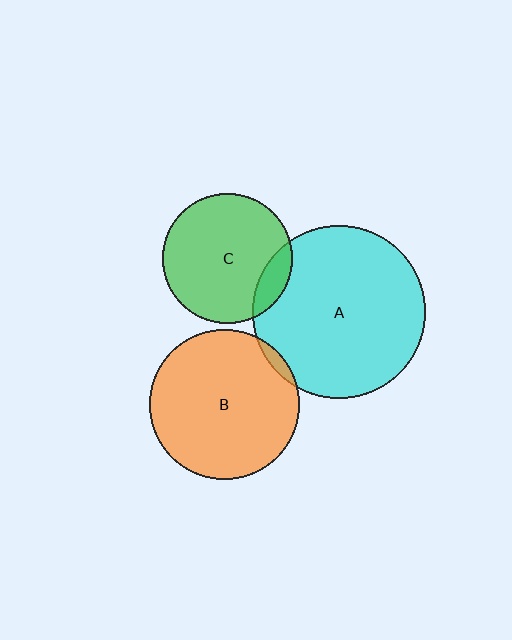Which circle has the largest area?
Circle A (cyan).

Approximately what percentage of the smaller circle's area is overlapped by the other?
Approximately 10%.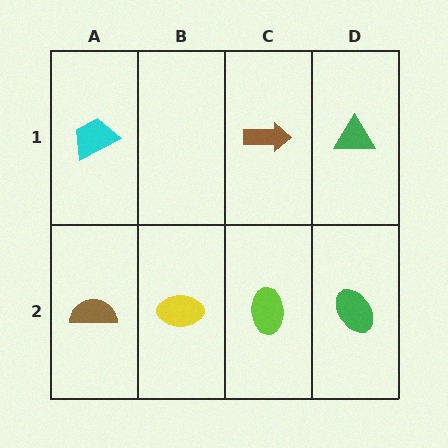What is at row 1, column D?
A green triangle.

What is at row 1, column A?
A cyan trapezoid.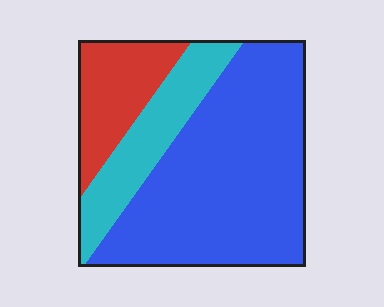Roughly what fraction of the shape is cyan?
Cyan covers roughly 20% of the shape.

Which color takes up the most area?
Blue, at roughly 60%.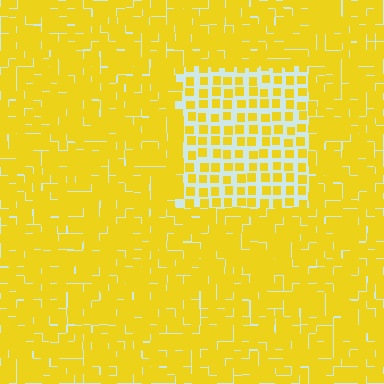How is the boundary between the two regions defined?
The boundary is defined by a change in element density (approximately 2.2x ratio). All elements are the same color, size, and shape.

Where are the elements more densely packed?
The elements are more densely packed outside the rectangle boundary.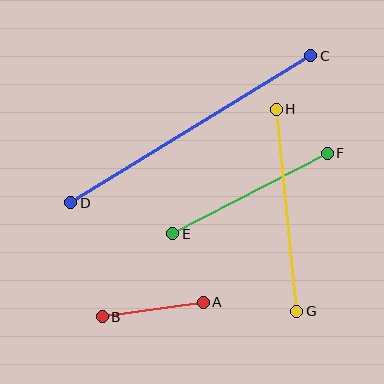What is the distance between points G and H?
The distance is approximately 203 pixels.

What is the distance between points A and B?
The distance is approximately 102 pixels.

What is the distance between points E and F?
The distance is approximately 174 pixels.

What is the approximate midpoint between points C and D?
The midpoint is at approximately (191, 129) pixels.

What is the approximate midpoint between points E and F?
The midpoint is at approximately (250, 193) pixels.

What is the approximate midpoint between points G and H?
The midpoint is at approximately (286, 210) pixels.